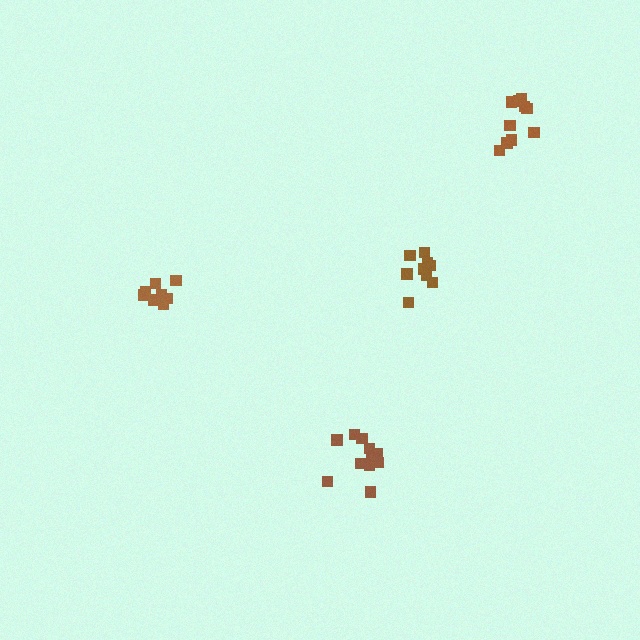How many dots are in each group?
Group 1: 11 dots, Group 2: 9 dots, Group 3: 8 dots, Group 4: 10 dots (38 total).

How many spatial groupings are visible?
There are 4 spatial groupings.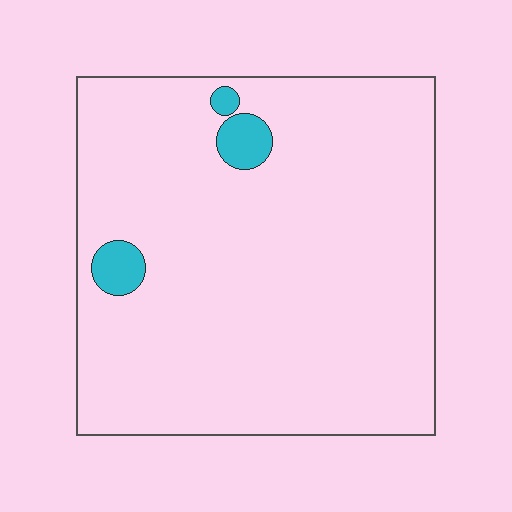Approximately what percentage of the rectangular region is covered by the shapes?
Approximately 5%.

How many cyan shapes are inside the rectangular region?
3.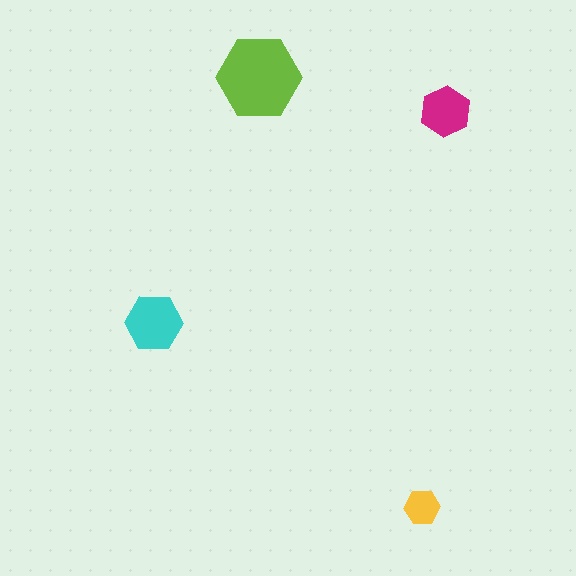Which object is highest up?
The lime hexagon is topmost.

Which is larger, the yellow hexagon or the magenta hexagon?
The magenta one.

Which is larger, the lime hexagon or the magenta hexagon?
The lime one.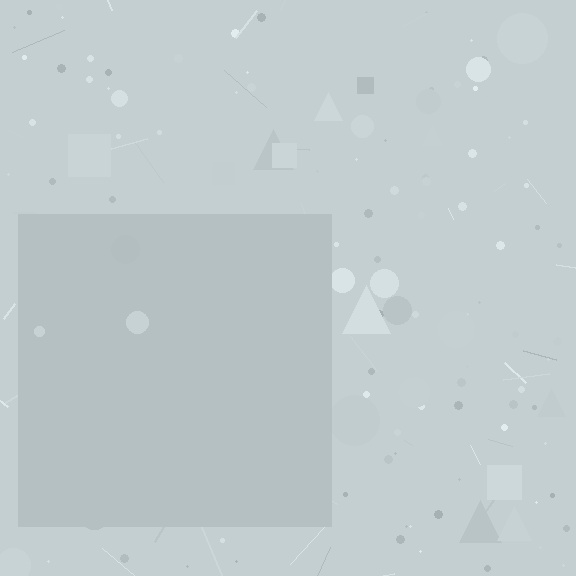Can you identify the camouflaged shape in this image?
The camouflaged shape is a square.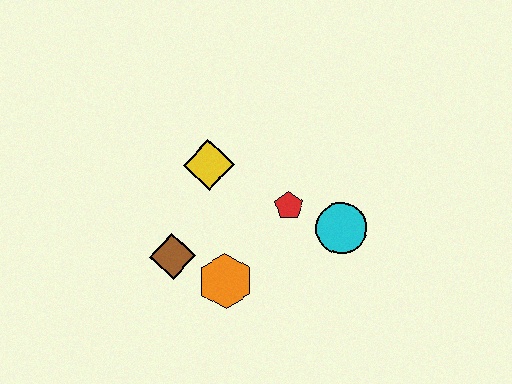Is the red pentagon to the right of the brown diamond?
Yes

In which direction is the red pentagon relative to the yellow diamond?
The red pentagon is to the right of the yellow diamond.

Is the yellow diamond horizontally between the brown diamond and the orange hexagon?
Yes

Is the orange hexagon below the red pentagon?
Yes